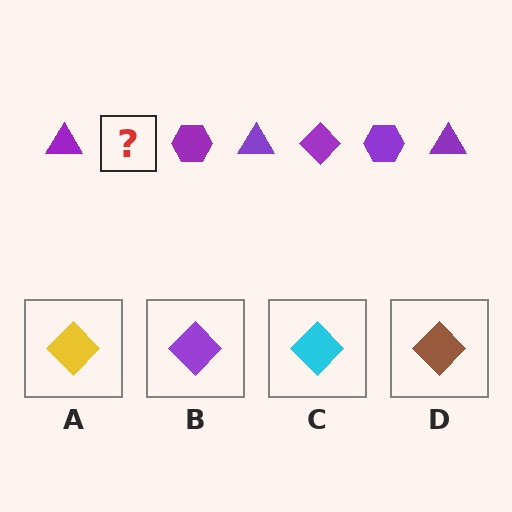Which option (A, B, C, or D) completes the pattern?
B.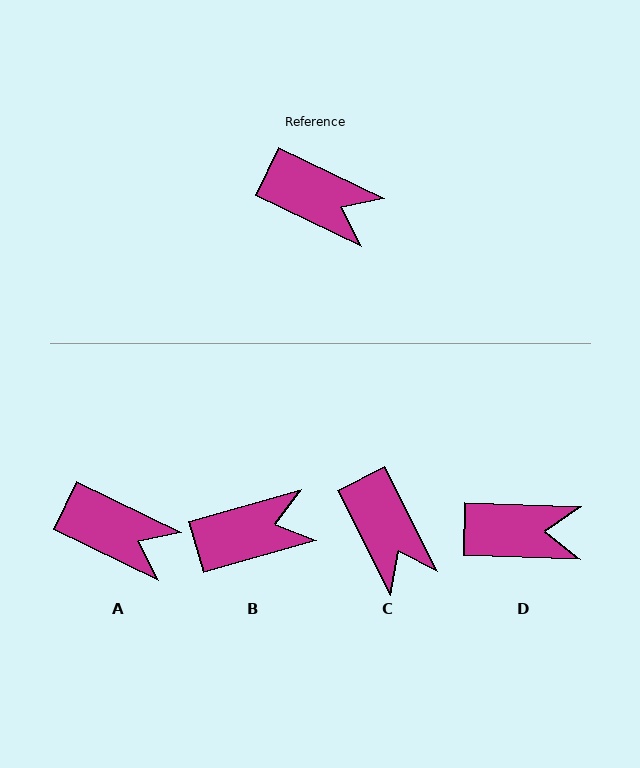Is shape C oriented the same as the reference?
No, it is off by about 38 degrees.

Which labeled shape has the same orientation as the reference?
A.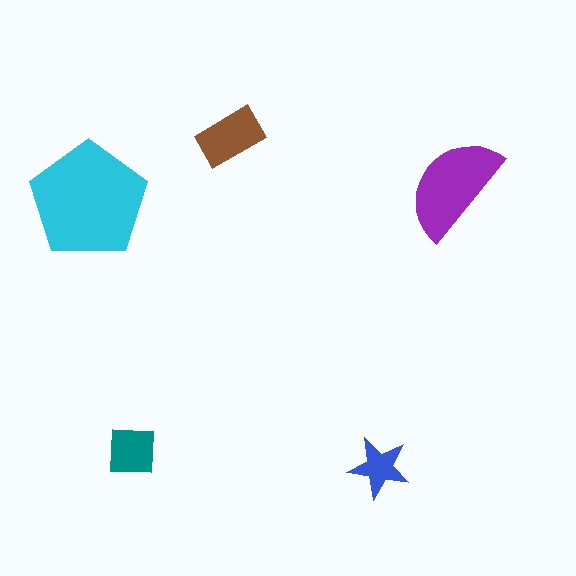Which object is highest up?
The brown rectangle is topmost.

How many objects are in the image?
There are 5 objects in the image.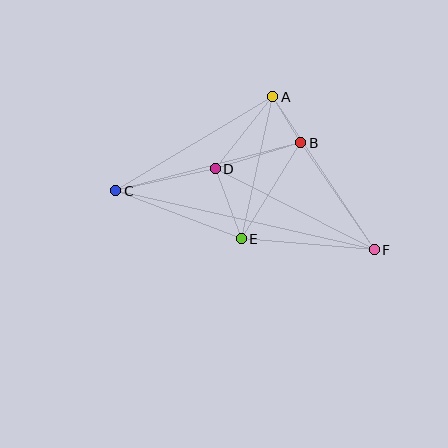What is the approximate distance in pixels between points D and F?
The distance between D and F is approximately 178 pixels.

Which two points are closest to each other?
Points A and B are closest to each other.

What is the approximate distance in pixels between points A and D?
The distance between A and D is approximately 92 pixels.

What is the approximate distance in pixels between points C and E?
The distance between C and E is approximately 134 pixels.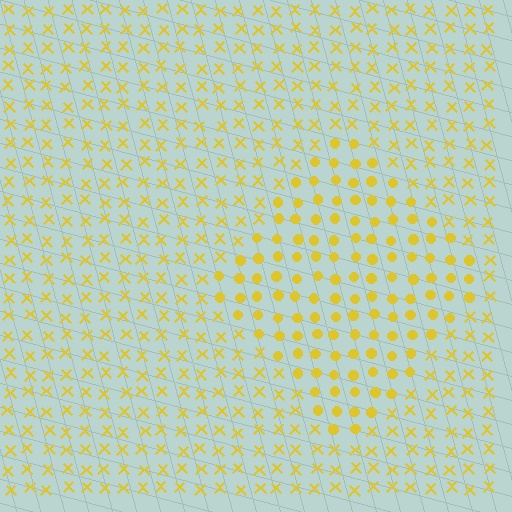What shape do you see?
I see a diamond.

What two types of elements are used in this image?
The image uses circles inside the diamond region and X marks outside it.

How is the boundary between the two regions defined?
The boundary is defined by a change in element shape: circles inside vs. X marks outside. All elements share the same color and spacing.